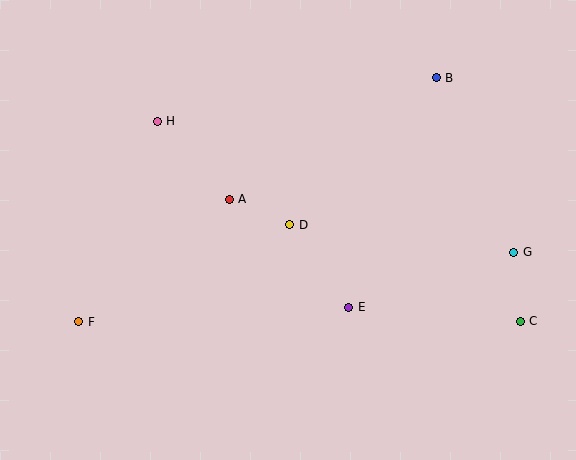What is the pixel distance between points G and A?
The distance between G and A is 290 pixels.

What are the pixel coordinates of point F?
Point F is at (79, 322).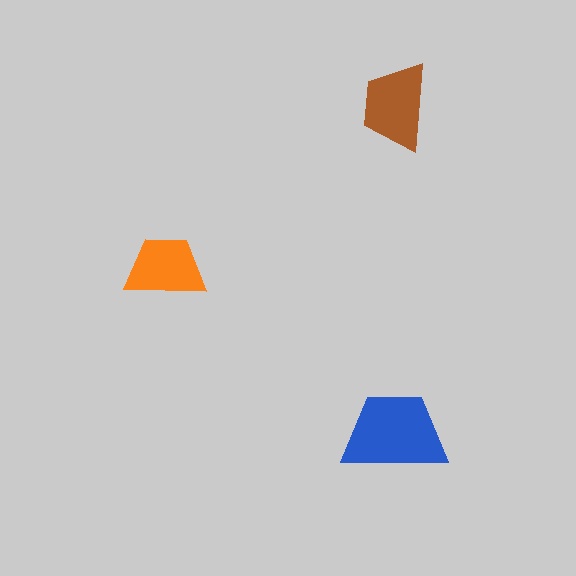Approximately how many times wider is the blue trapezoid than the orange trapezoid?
About 1.5 times wider.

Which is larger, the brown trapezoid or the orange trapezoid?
The brown one.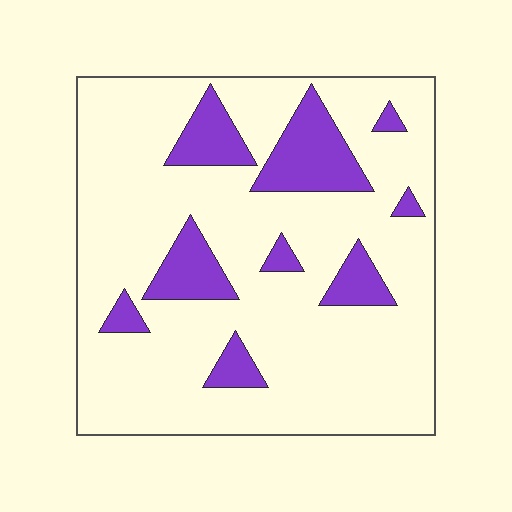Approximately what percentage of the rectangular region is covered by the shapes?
Approximately 20%.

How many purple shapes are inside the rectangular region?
9.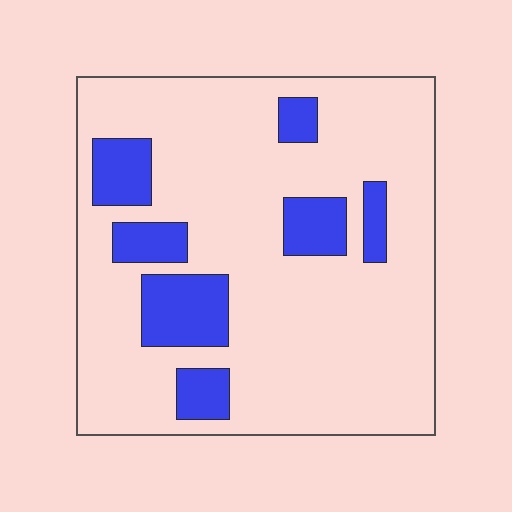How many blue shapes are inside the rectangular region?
7.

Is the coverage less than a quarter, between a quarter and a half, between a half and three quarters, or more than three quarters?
Less than a quarter.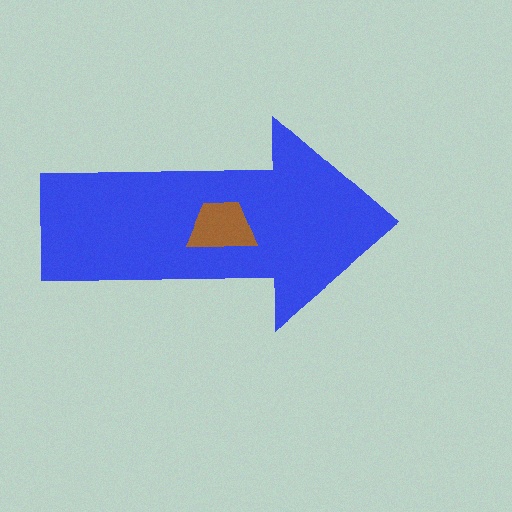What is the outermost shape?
The blue arrow.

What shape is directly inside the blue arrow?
The brown trapezoid.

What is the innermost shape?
The brown trapezoid.